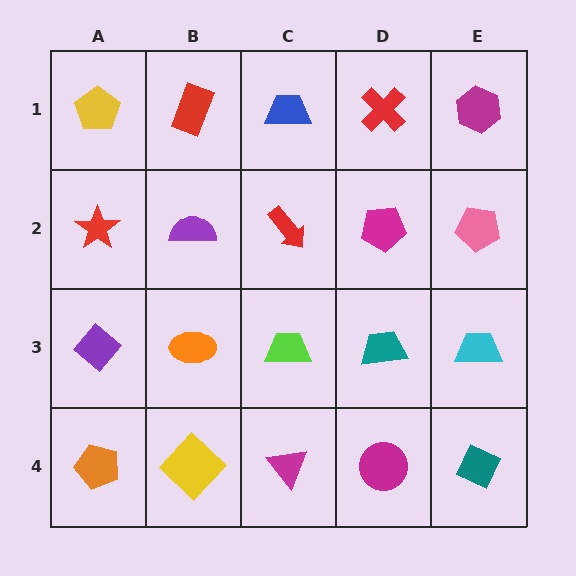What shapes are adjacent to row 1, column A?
A red star (row 2, column A), a red rectangle (row 1, column B).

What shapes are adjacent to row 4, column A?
A purple diamond (row 3, column A), a yellow diamond (row 4, column B).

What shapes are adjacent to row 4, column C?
A lime trapezoid (row 3, column C), a yellow diamond (row 4, column B), a magenta circle (row 4, column D).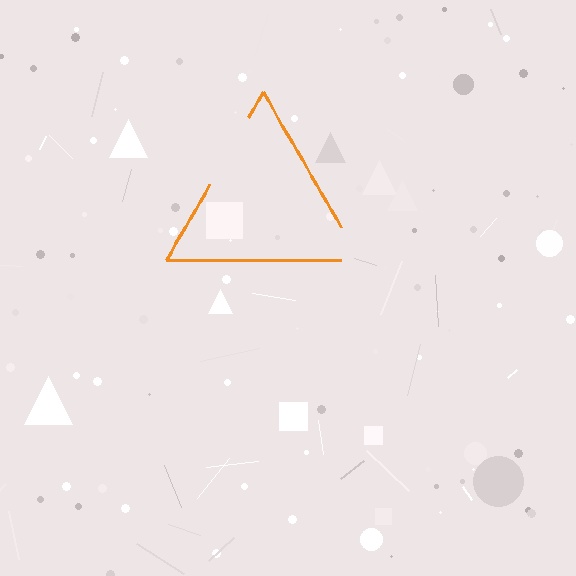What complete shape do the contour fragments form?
The contour fragments form a triangle.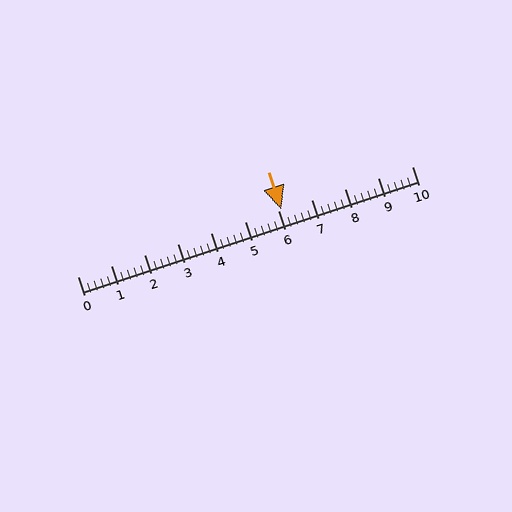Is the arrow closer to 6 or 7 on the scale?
The arrow is closer to 6.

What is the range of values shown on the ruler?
The ruler shows values from 0 to 10.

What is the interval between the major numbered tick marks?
The major tick marks are spaced 1 units apart.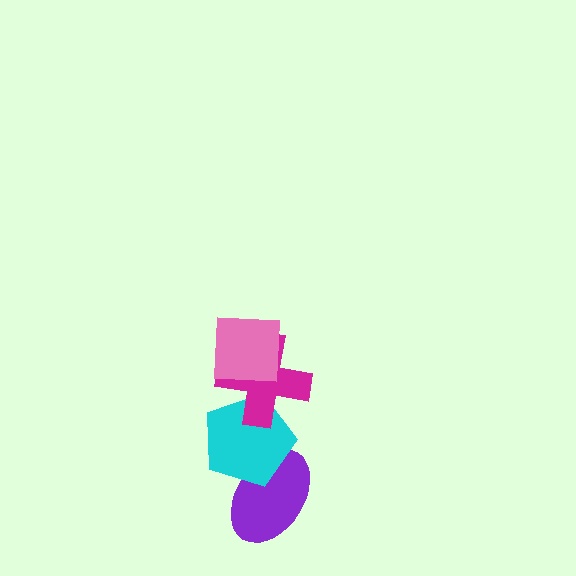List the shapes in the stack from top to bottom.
From top to bottom: the pink square, the magenta cross, the cyan pentagon, the purple ellipse.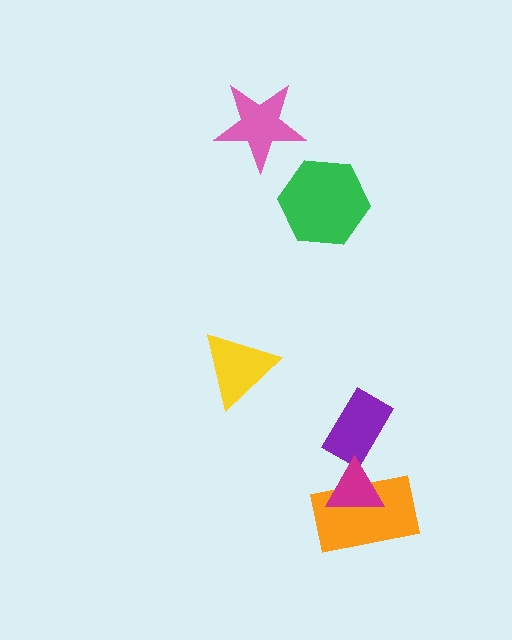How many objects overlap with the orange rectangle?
1 object overlaps with the orange rectangle.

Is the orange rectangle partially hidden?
Yes, it is partially covered by another shape.